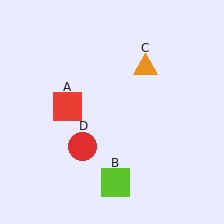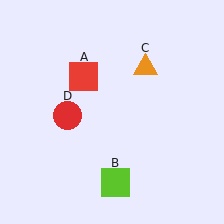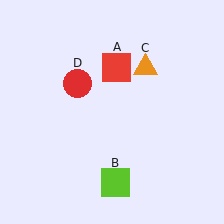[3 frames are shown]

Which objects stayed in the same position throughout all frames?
Lime square (object B) and orange triangle (object C) remained stationary.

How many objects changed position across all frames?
2 objects changed position: red square (object A), red circle (object D).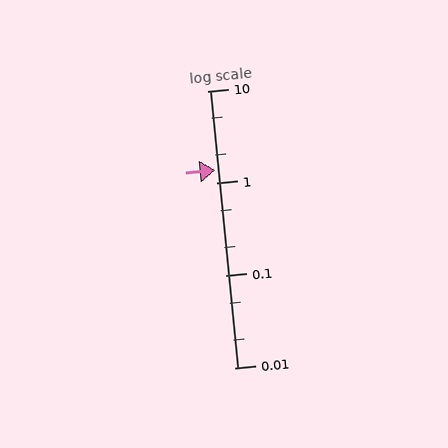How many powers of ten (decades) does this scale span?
The scale spans 3 decades, from 0.01 to 10.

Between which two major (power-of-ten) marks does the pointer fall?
The pointer is between 1 and 10.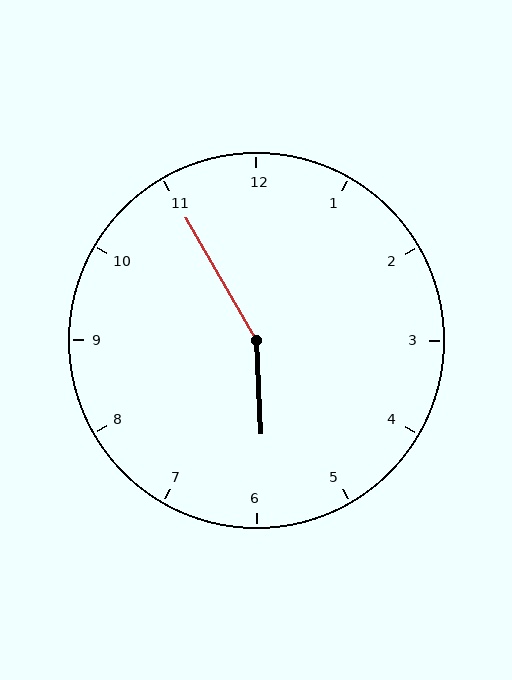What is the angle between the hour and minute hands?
Approximately 152 degrees.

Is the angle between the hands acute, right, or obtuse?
It is obtuse.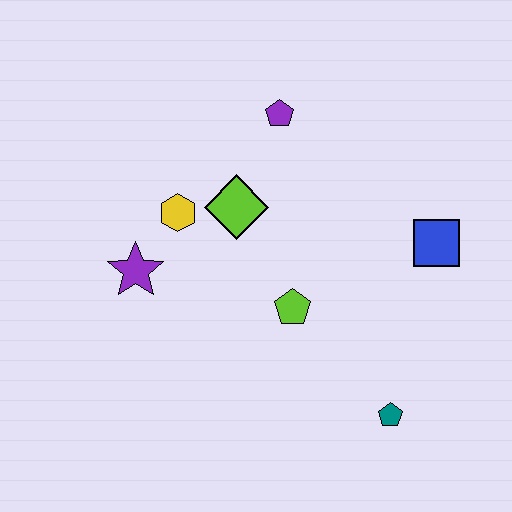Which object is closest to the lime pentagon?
The lime diamond is closest to the lime pentagon.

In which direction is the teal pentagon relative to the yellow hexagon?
The teal pentagon is to the right of the yellow hexagon.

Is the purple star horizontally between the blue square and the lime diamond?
No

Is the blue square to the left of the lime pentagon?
No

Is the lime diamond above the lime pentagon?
Yes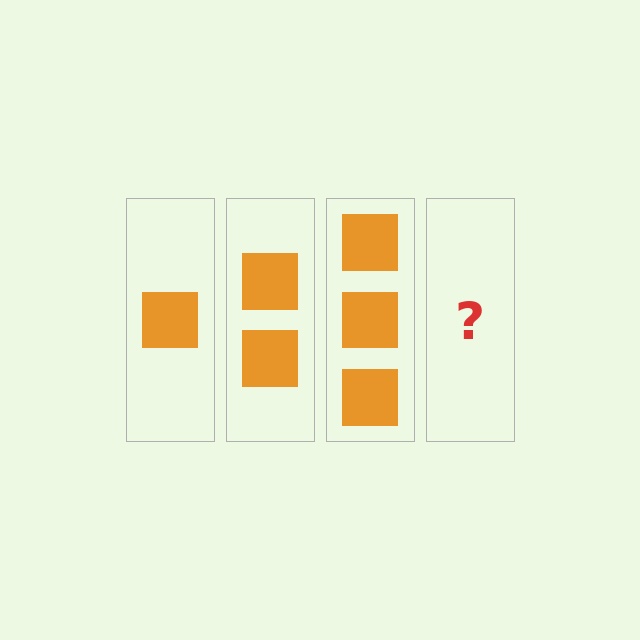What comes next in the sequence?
The next element should be 4 squares.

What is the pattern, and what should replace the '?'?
The pattern is that each step adds one more square. The '?' should be 4 squares.